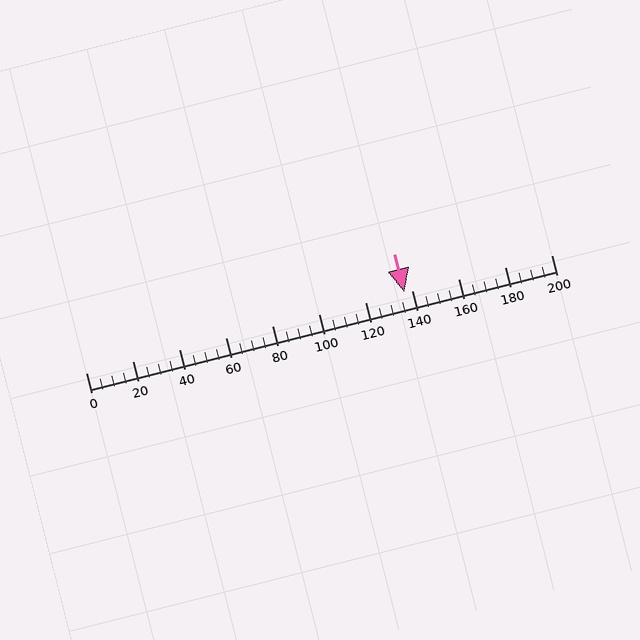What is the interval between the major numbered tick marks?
The major tick marks are spaced 20 units apart.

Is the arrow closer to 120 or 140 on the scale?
The arrow is closer to 140.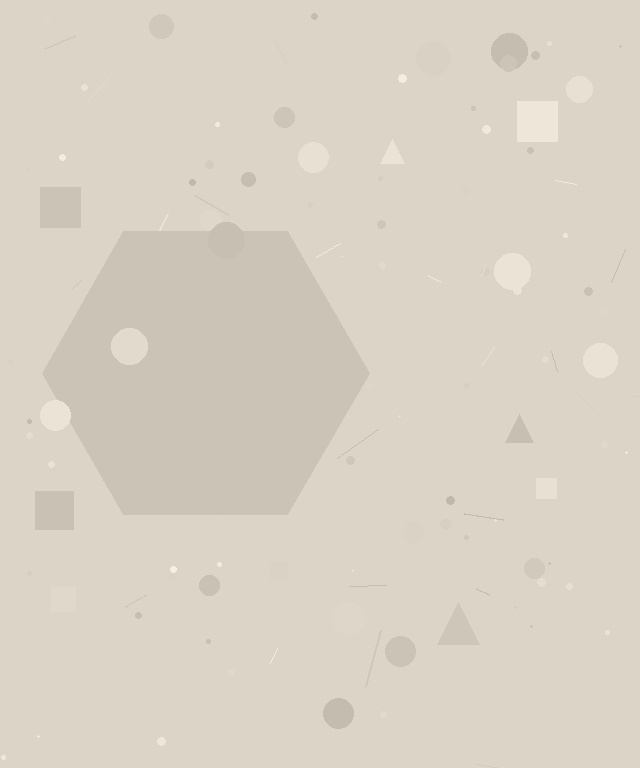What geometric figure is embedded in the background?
A hexagon is embedded in the background.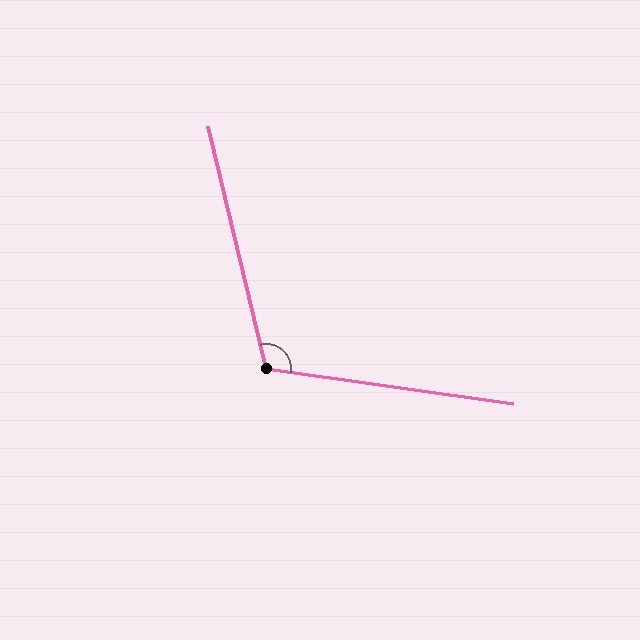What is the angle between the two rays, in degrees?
Approximately 112 degrees.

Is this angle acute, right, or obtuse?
It is obtuse.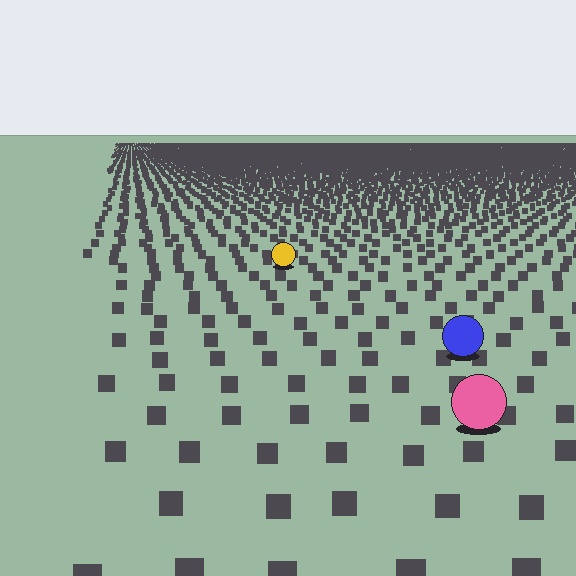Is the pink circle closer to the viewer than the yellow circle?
Yes. The pink circle is closer — you can tell from the texture gradient: the ground texture is coarser near it.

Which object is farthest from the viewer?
The yellow circle is farthest from the viewer. It appears smaller and the ground texture around it is denser.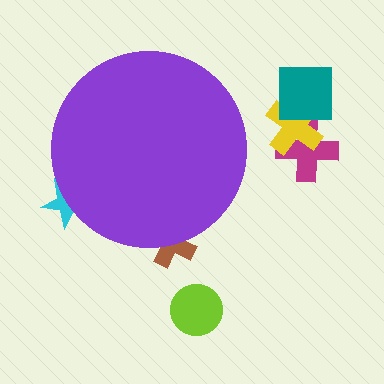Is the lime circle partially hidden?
No, the lime circle is fully visible.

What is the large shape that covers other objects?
A purple circle.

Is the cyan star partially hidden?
Yes, the cyan star is partially hidden behind the purple circle.